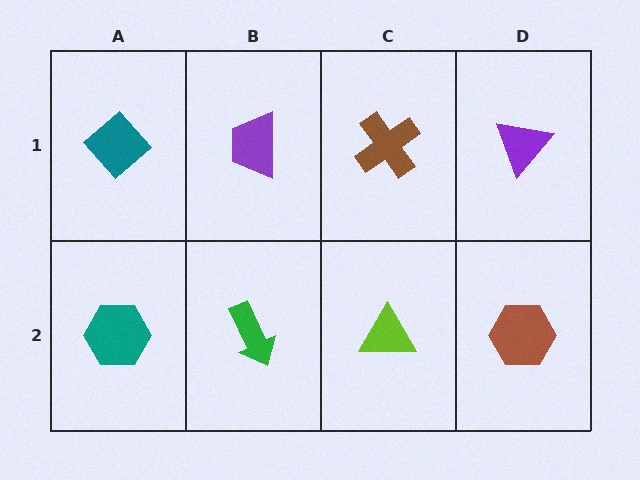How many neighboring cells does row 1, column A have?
2.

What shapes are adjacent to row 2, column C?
A brown cross (row 1, column C), a green arrow (row 2, column B), a brown hexagon (row 2, column D).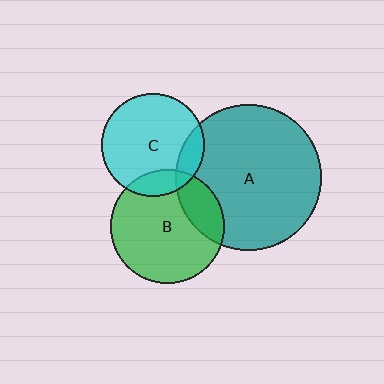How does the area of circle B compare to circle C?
Approximately 1.2 times.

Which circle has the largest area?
Circle A (teal).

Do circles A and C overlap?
Yes.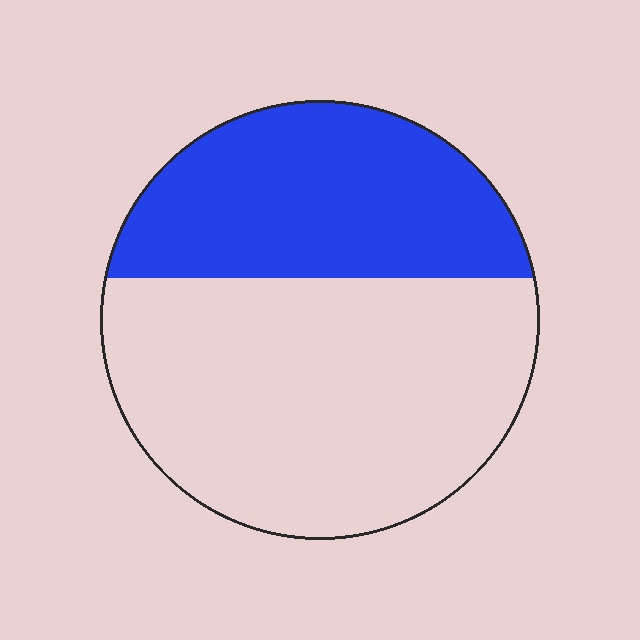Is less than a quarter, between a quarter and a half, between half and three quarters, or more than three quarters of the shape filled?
Between a quarter and a half.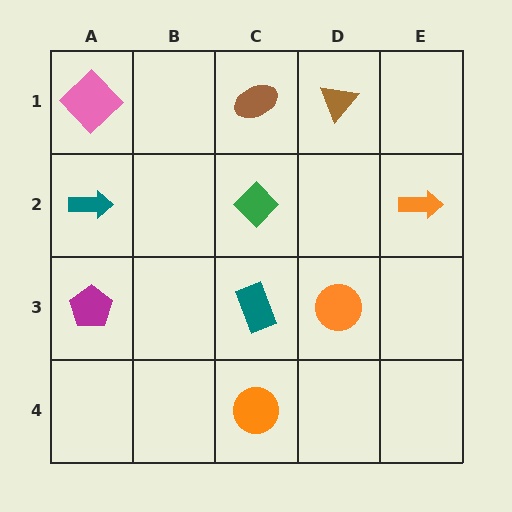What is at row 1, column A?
A pink diamond.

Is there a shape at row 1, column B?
No, that cell is empty.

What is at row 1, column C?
A brown ellipse.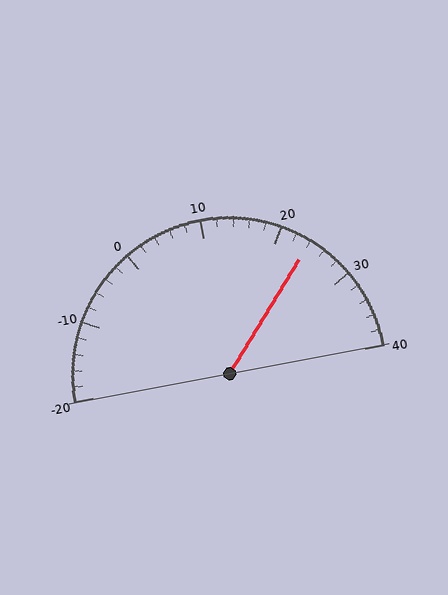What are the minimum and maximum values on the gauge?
The gauge ranges from -20 to 40.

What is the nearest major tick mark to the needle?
The nearest major tick mark is 20.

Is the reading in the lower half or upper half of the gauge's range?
The reading is in the upper half of the range (-20 to 40).